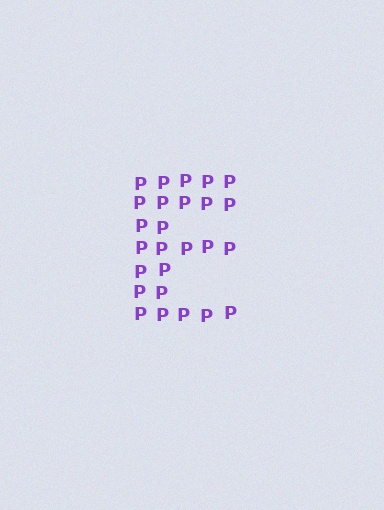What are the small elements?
The small elements are letter P's.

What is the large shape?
The large shape is the letter E.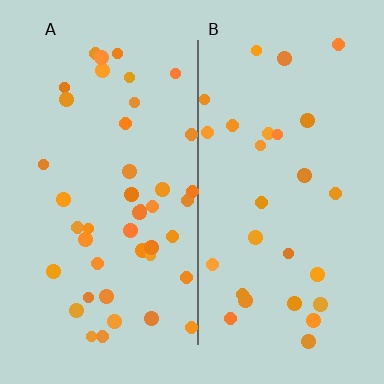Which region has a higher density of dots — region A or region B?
A (the left).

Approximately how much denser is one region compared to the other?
Approximately 1.5× — region A over region B.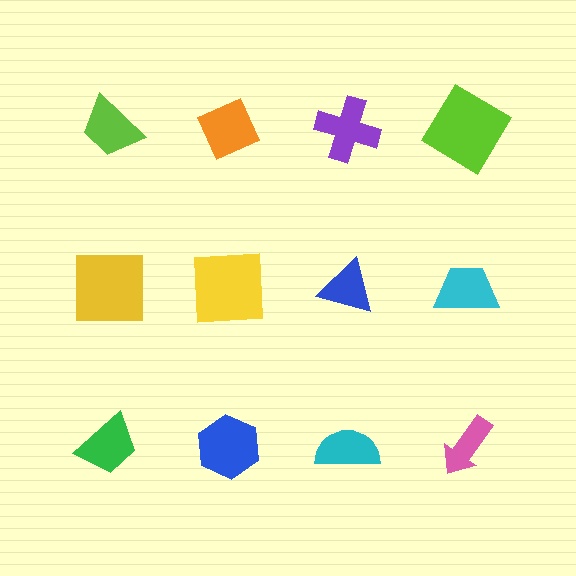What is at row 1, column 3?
A purple cross.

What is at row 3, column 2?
A blue hexagon.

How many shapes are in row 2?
4 shapes.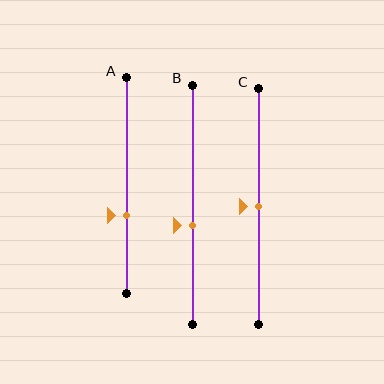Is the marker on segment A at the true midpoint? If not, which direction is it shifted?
No, the marker on segment A is shifted downward by about 14% of the segment length.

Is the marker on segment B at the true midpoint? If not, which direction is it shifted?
No, the marker on segment B is shifted downward by about 9% of the segment length.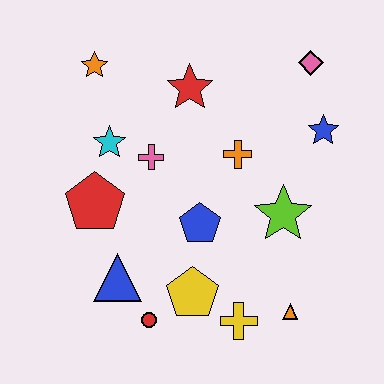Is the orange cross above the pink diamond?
No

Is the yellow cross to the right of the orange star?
Yes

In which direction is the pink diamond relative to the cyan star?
The pink diamond is to the right of the cyan star.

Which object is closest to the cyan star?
The pink cross is closest to the cyan star.